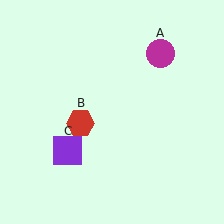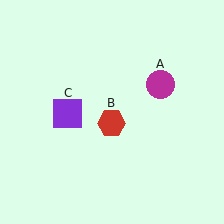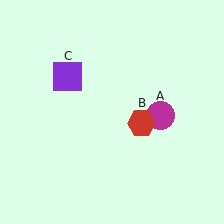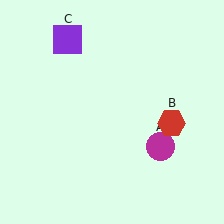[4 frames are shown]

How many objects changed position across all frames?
3 objects changed position: magenta circle (object A), red hexagon (object B), purple square (object C).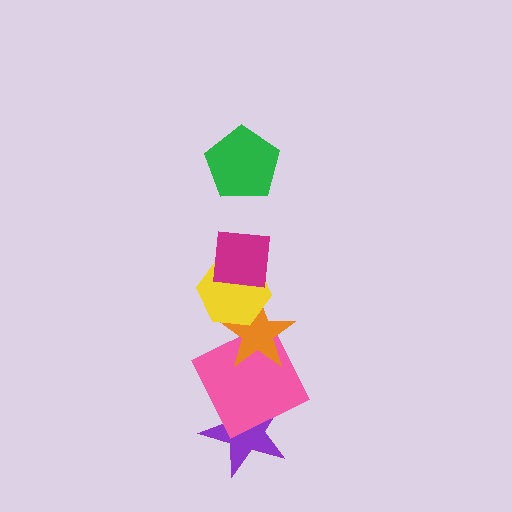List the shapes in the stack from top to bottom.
From top to bottom: the green pentagon, the magenta square, the yellow hexagon, the orange star, the pink square, the purple star.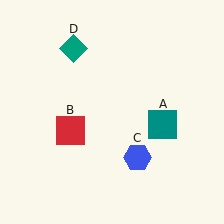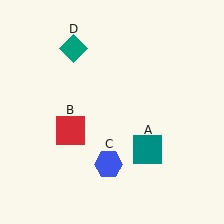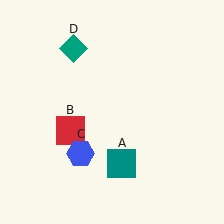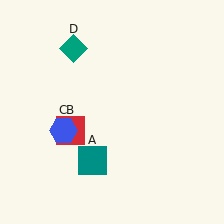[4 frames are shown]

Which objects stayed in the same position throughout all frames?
Red square (object B) and teal diamond (object D) remained stationary.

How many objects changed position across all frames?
2 objects changed position: teal square (object A), blue hexagon (object C).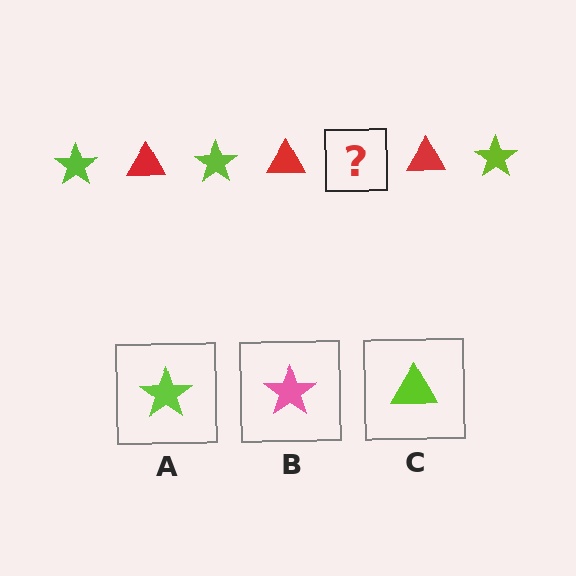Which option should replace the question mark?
Option A.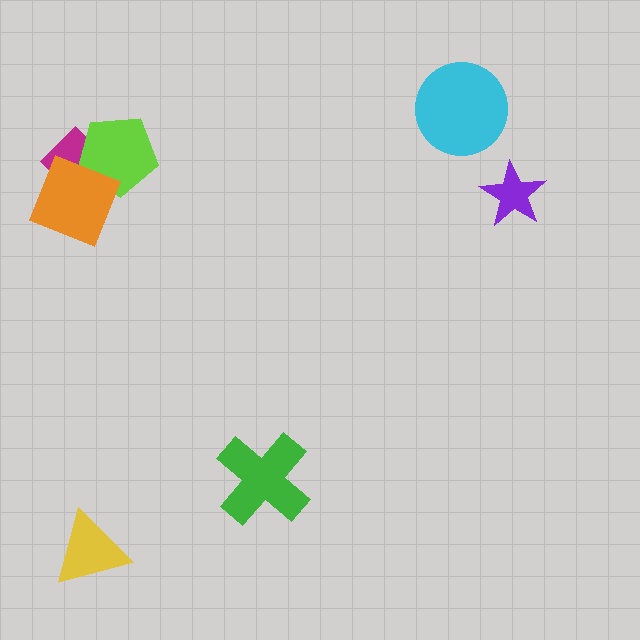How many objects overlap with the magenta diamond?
2 objects overlap with the magenta diamond.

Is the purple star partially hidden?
No, no other shape covers it.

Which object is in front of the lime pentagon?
The orange square is in front of the lime pentagon.